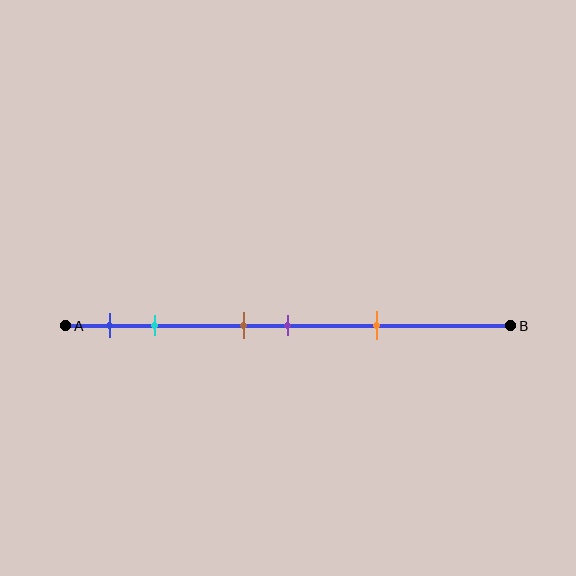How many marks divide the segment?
There are 5 marks dividing the segment.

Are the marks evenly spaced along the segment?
No, the marks are not evenly spaced.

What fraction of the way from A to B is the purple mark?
The purple mark is approximately 50% (0.5) of the way from A to B.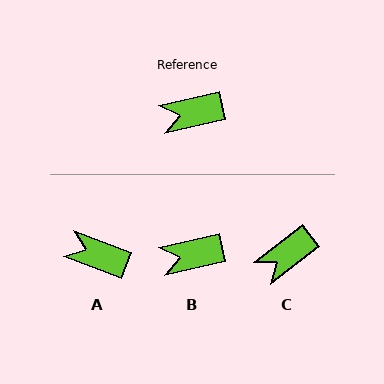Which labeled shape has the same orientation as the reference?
B.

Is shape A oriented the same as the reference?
No, it is off by about 34 degrees.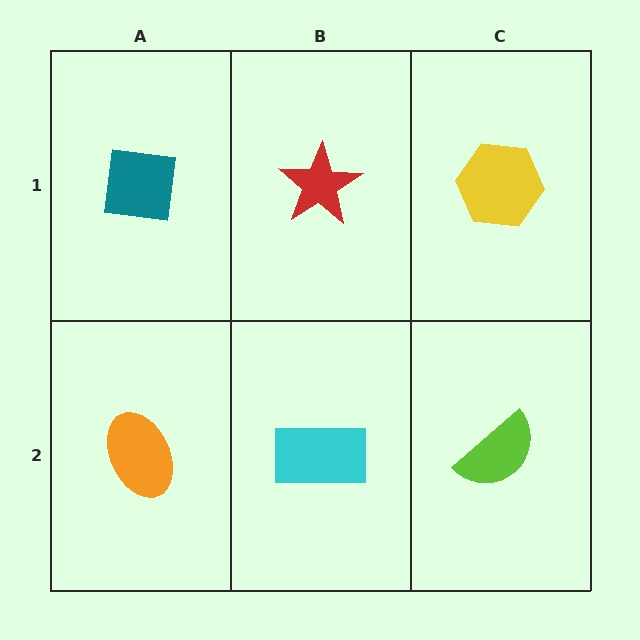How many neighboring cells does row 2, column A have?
2.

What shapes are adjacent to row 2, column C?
A yellow hexagon (row 1, column C), a cyan rectangle (row 2, column B).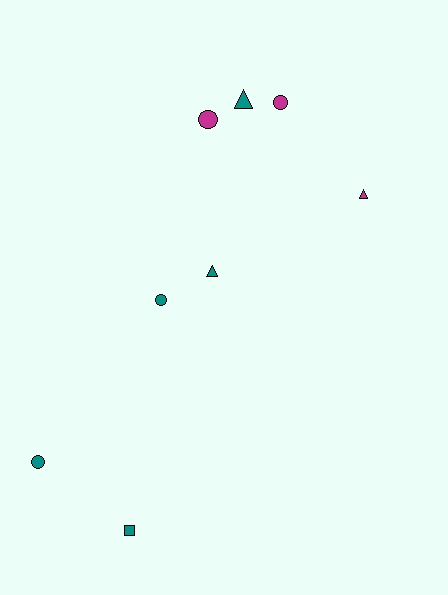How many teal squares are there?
There is 1 teal square.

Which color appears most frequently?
Teal, with 5 objects.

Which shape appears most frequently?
Circle, with 4 objects.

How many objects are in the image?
There are 8 objects.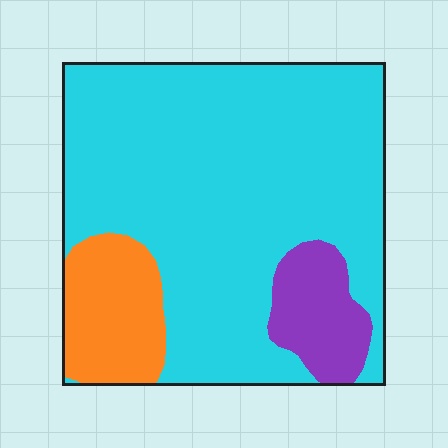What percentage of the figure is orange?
Orange covers about 15% of the figure.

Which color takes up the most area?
Cyan, at roughly 75%.